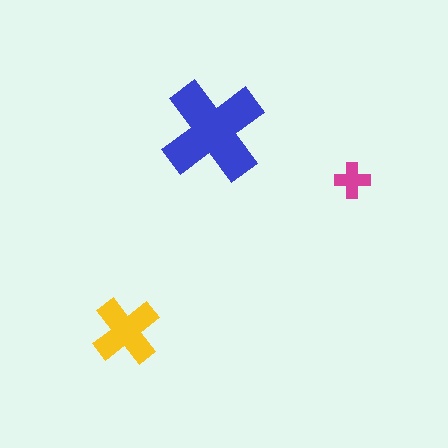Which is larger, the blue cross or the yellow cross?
The blue one.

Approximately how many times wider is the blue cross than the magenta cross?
About 3 times wider.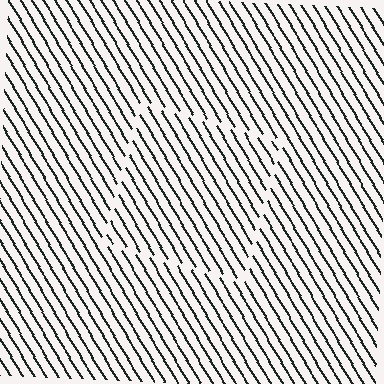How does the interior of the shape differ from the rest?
The interior of the shape contains the same grating, shifted by half a period — the contour is defined by the phase discontinuity where line-ends from the inner and outer gratings abut.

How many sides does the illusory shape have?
4 sides — the line-ends trace a square.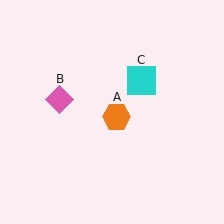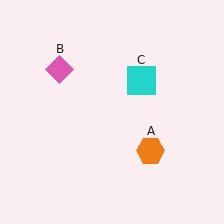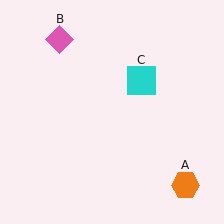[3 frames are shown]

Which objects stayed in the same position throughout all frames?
Cyan square (object C) remained stationary.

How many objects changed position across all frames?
2 objects changed position: orange hexagon (object A), pink diamond (object B).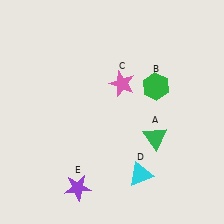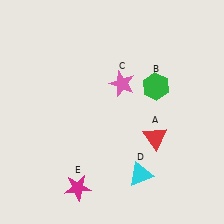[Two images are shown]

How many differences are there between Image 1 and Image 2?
There are 2 differences between the two images.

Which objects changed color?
A changed from green to red. E changed from purple to magenta.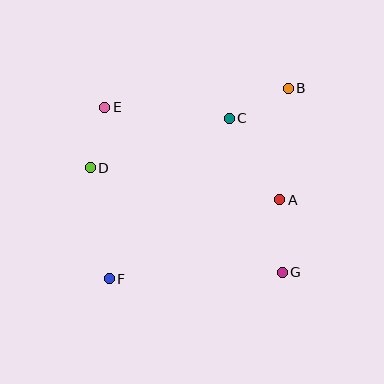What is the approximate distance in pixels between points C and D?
The distance between C and D is approximately 148 pixels.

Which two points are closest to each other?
Points D and E are closest to each other.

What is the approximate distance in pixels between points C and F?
The distance between C and F is approximately 201 pixels.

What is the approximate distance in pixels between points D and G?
The distance between D and G is approximately 219 pixels.